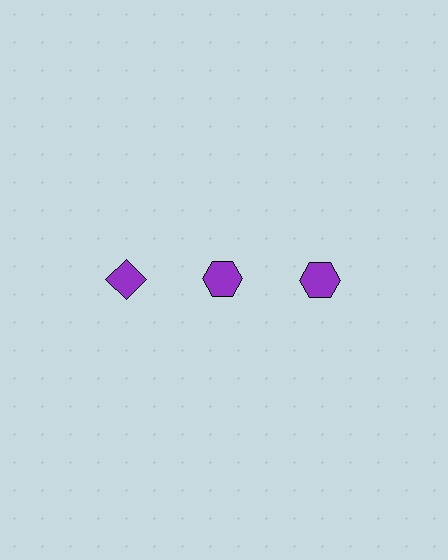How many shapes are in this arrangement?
There are 3 shapes arranged in a grid pattern.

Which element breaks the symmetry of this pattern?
The purple diamond in the top row, leftmost column breaks the symmetry. All other shapes are purple hexagons.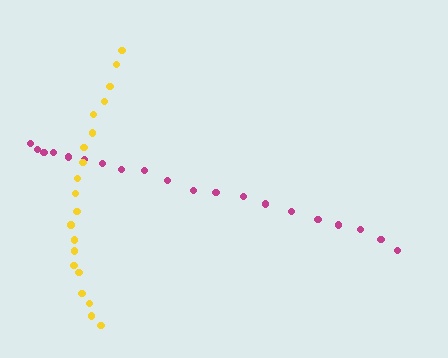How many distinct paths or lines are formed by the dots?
There are 2 distinct paths.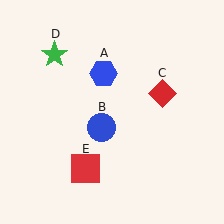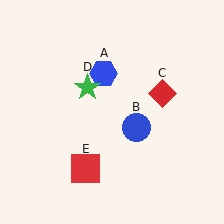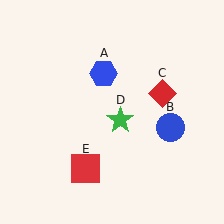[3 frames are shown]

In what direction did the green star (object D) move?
The green star (object D) moved down and to the right.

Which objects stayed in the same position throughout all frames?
Blue hexagon (object A) and red diamond (object C) and red square (object E) remained stationary.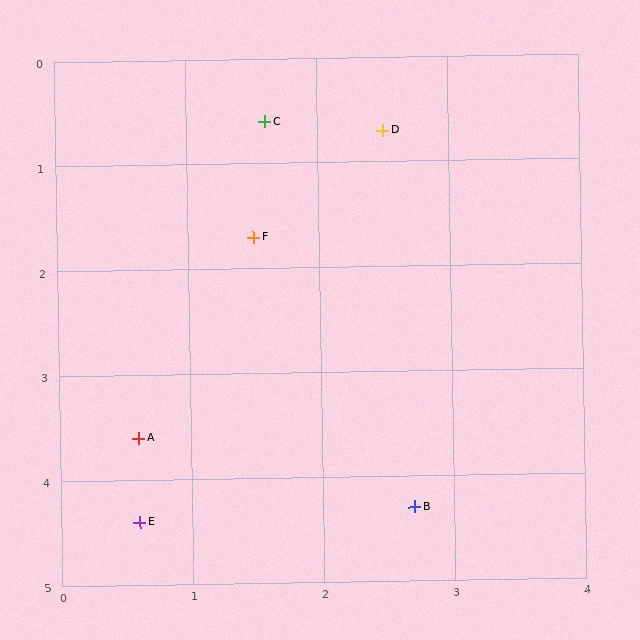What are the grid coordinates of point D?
Point D is at approximately (2.5, 0.7).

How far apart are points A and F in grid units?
Points A and F are about 2.1 grid units apart.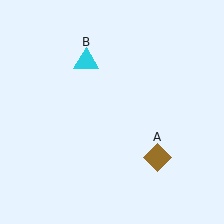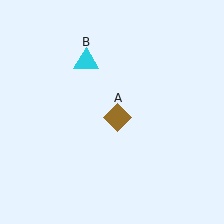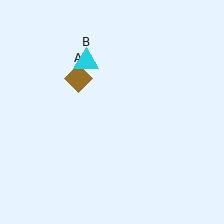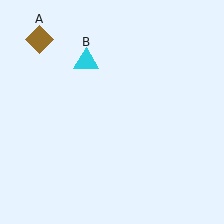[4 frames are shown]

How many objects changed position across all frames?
1 object changed position: brown diamond (object A).